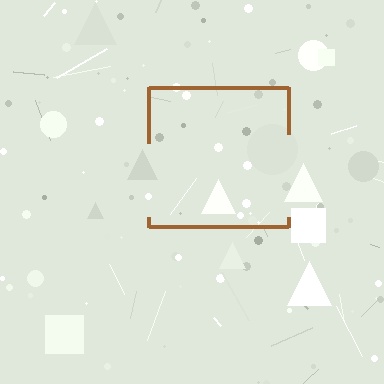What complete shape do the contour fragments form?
The contour fragments form a square.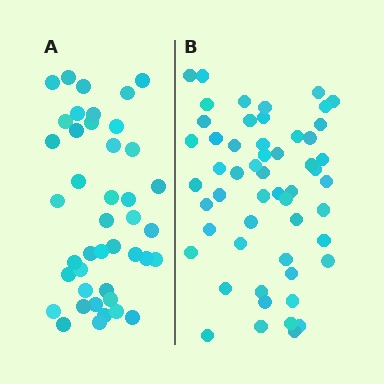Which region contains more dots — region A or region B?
Region B (the right region) has more dots.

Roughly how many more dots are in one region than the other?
Region B has roughly 12 or so more dots than region A.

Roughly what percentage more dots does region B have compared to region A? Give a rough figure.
About 30% more.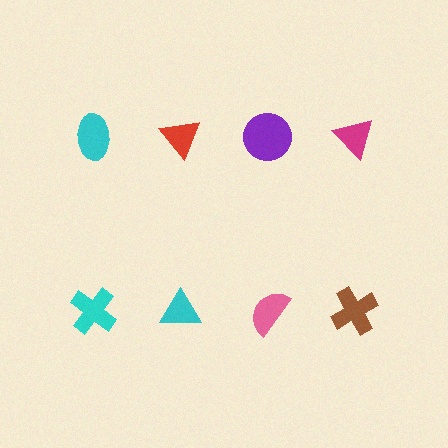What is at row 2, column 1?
A cyan cross.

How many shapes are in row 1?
4 shapes.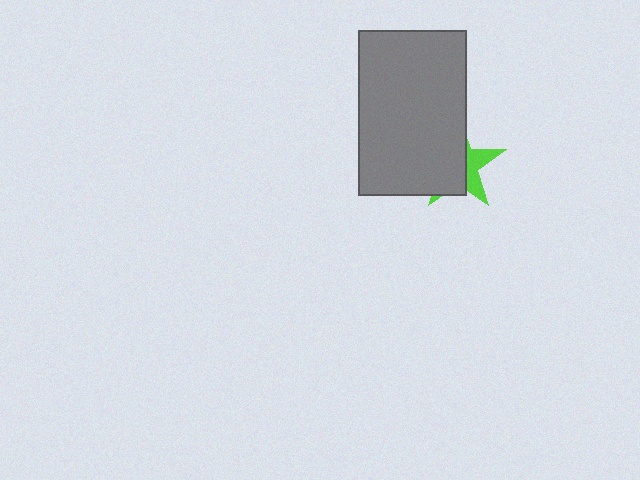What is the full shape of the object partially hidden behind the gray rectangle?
The partially hidden object is a lime star.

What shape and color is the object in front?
The object in front is a gray rectangle.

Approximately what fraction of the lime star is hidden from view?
Roughly 66% of the lime star is hidden behind the gray rectangle.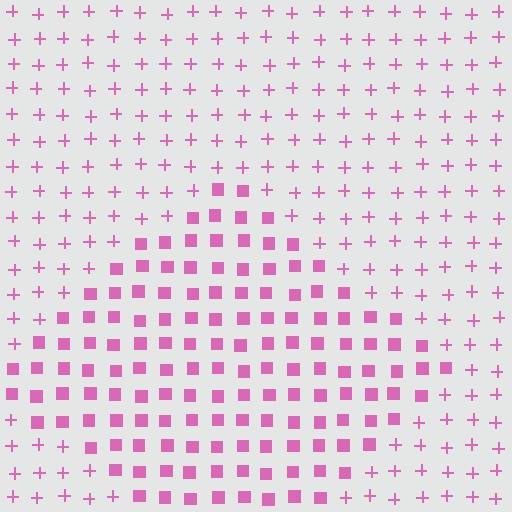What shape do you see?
I see a diamond.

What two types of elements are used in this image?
The image uses squares inside the diamond region and plus signs outside it.